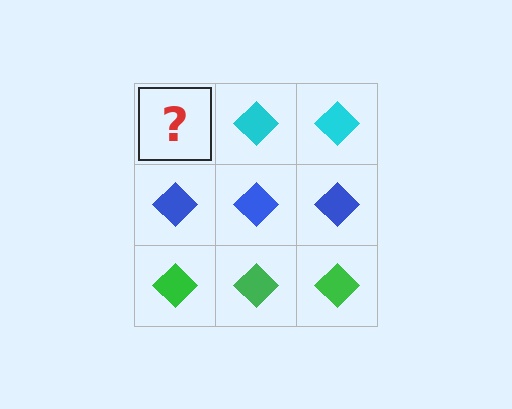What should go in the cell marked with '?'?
The missing cell should contain a cyan diamond.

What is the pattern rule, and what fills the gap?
The rule is that each row has a consistent color. The gap should be filled with a cyan diamond.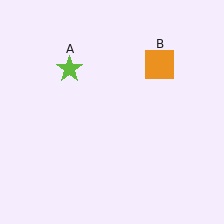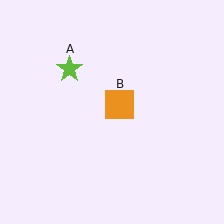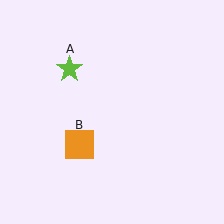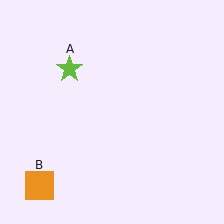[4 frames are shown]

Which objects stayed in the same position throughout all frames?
Lime star (object A) remained stationary.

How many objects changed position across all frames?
1 object changed position: orange square (object B).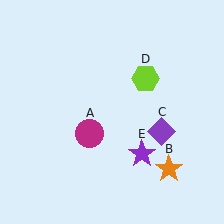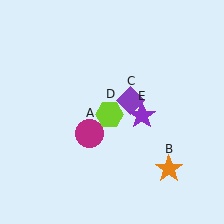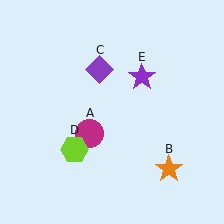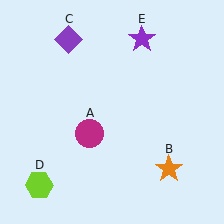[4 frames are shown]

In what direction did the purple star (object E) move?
The purple star (object E) moved up.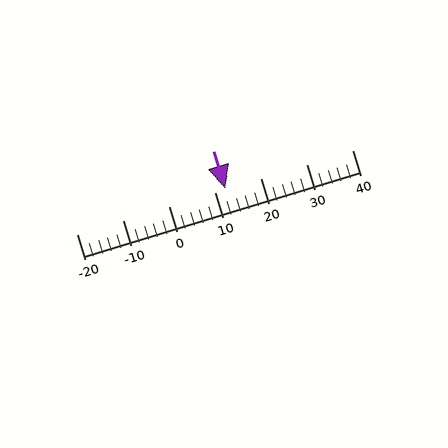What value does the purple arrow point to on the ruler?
The purple arrow points to approximately 12.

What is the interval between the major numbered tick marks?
The major tick marks are spaced 10 units apart.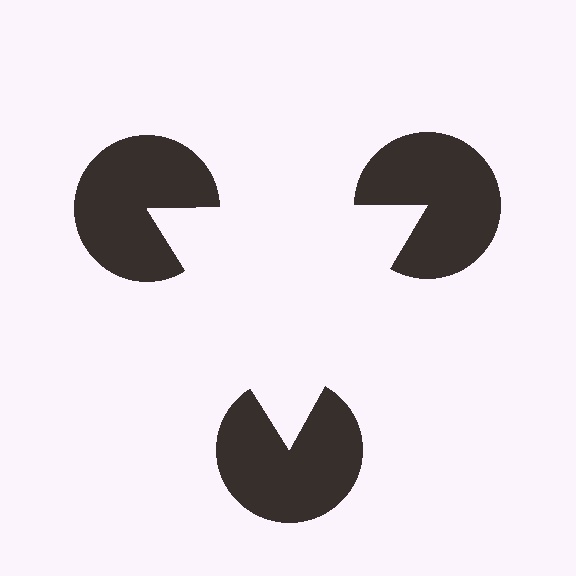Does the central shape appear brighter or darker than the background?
It typically appears slightly brighter than the background, even though no actual brightness change is drawn.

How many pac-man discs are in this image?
There are 3 — one at each vertex of the illusory triangle.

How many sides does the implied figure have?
3 sides.